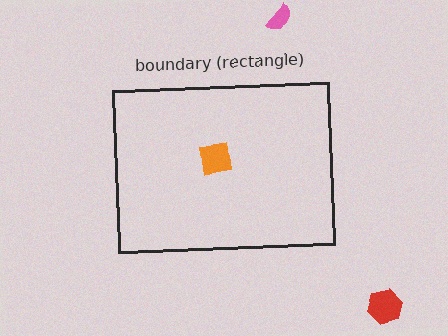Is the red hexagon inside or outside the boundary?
Outside.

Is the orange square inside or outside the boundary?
Inside.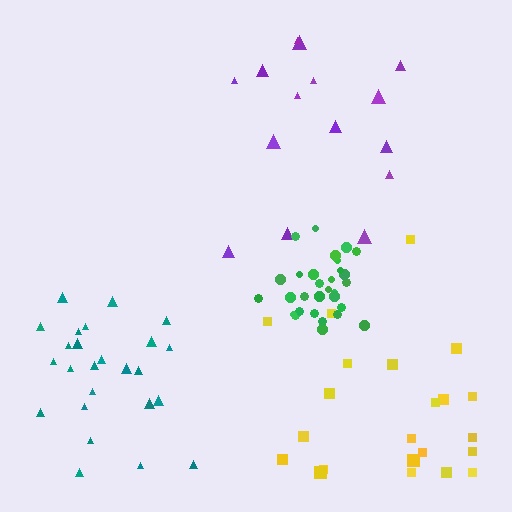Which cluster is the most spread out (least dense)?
Purple.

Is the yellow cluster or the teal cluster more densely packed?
Teal.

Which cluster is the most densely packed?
Green.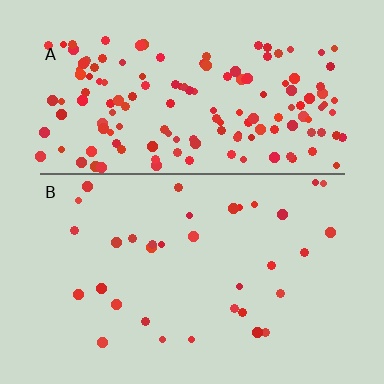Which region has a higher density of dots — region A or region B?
A (the top).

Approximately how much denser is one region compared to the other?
Approximately 4.6× — region A over region B.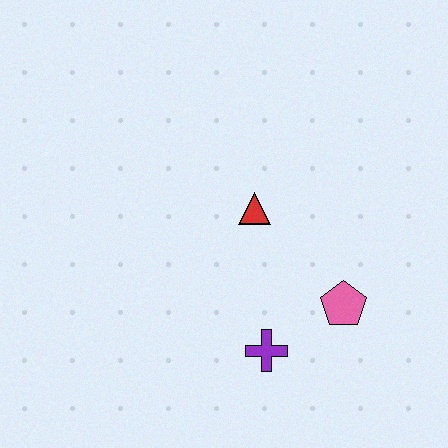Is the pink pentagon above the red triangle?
No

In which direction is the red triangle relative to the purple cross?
The red triangle is above the purple cross.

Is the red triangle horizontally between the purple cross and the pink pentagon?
No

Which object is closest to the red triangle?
The pink pentagon is closest to the red triangle.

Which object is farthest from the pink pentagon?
The red triangle is farthest from the pink pentagon.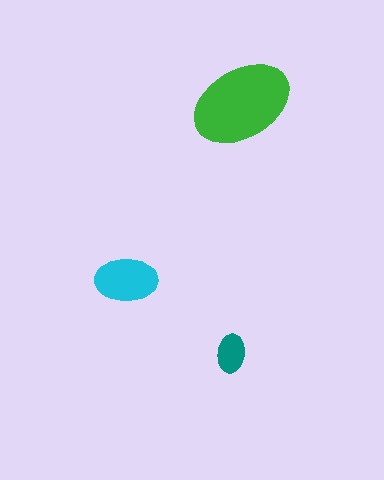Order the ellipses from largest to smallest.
the green one, the cyan one, the teal one.